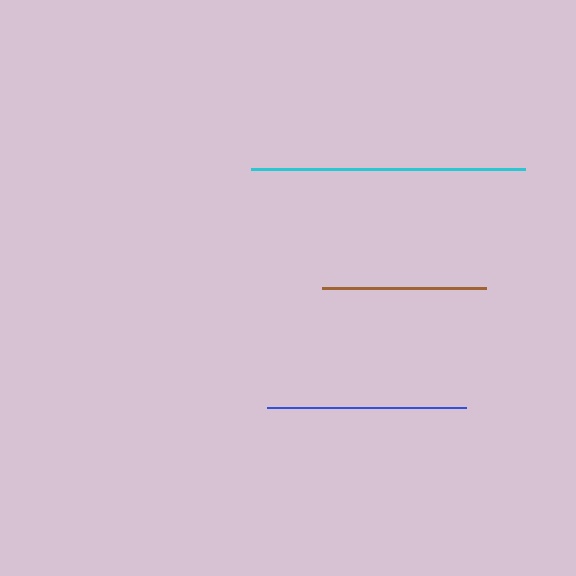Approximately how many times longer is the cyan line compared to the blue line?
The cyan line is approximately 1.4 times the length of the blue line.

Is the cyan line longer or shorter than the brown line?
The cyan line is longer than the brown line.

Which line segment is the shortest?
The brown line is the shortest at approximately 164 pixels.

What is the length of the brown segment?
The brown segment is approximately 164 pixels long.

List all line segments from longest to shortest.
From longest to shortest: cyan, blue, brown.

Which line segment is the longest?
The cyan line is the longest at approximately 274 pixels.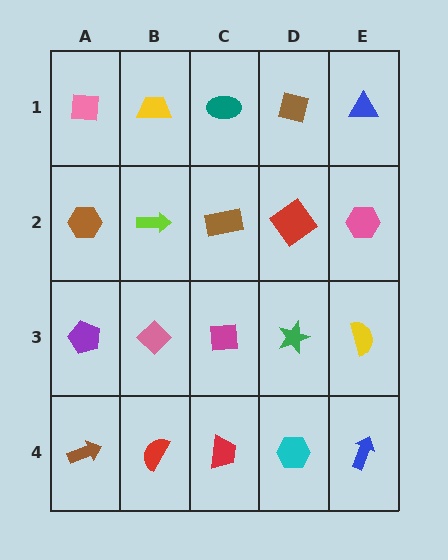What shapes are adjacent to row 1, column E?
A pink hexagon (row 2, column E), a brown diamond (row 1, column D).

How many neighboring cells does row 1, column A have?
2.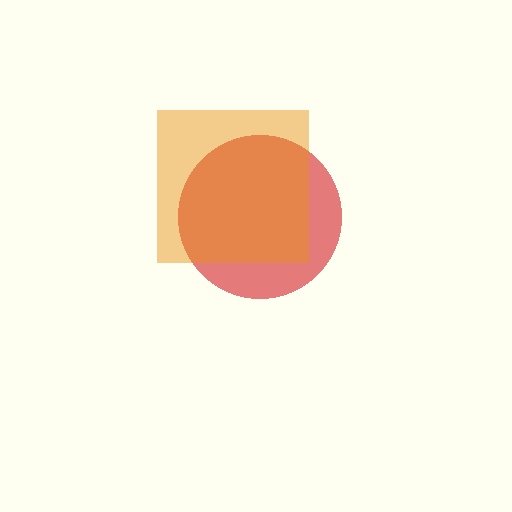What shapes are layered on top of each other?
The layered shapes are: a red circle, an orange square.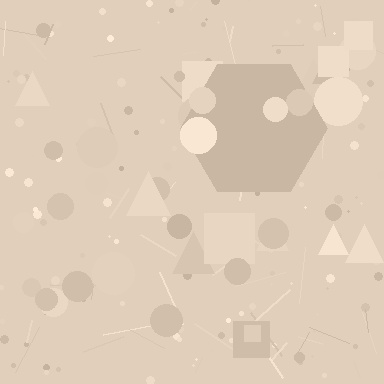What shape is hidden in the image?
A hexagon is hidden in the image.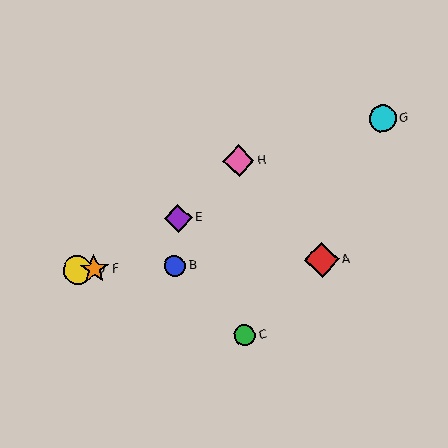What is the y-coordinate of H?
Object H is at y≈161.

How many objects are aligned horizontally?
4 objects (A, B, D, F) are aligned horizontally.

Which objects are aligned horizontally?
Objects A, B, D, F are aligned horizontally.